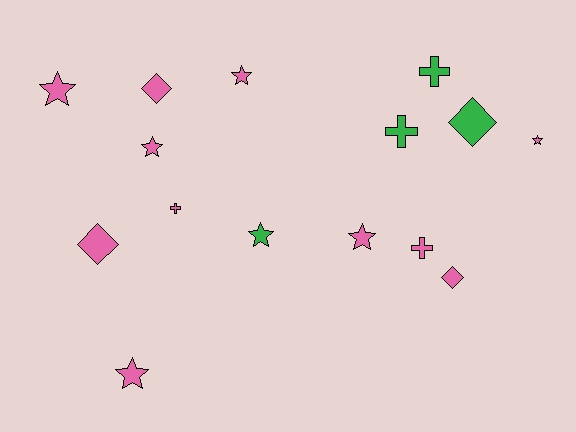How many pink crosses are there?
There are 2 pink crosses.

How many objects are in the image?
There are 15 objects.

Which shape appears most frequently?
Star, with 7 objects.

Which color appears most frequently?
Pink, with 11 objects.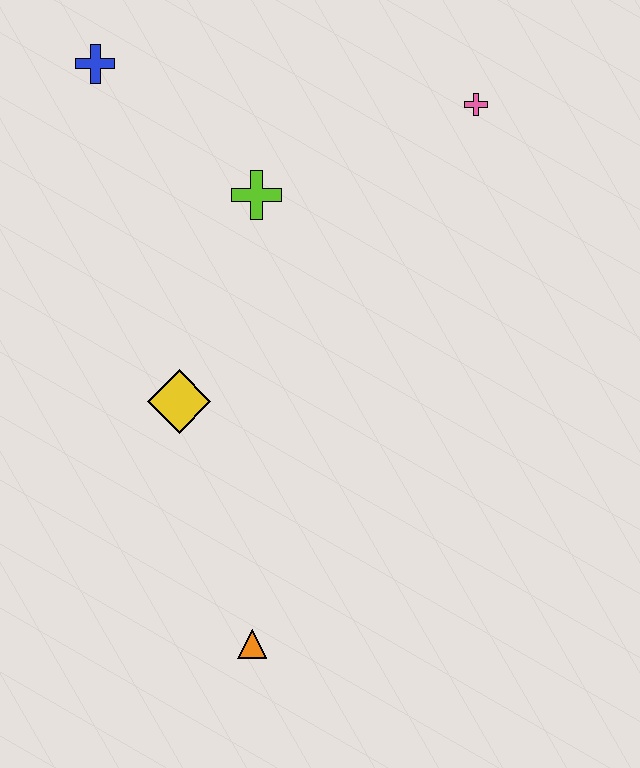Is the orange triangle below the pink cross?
Yes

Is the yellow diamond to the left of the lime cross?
Yes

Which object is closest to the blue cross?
The lime cross is closest to the blue cross.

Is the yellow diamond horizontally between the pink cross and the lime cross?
No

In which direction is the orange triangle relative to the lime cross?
The orange triangle is below the lime cross.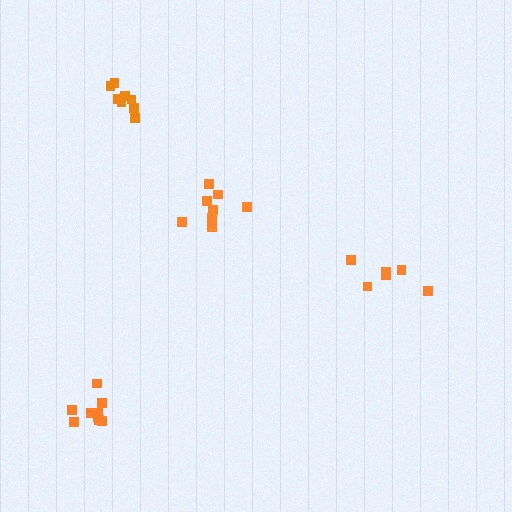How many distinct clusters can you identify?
There are 4 distinct clusters.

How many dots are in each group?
Group 1: 6 dots, Group 2: 9 dots, Group 3: 8 dots, Group 4: 8 dots (31 total).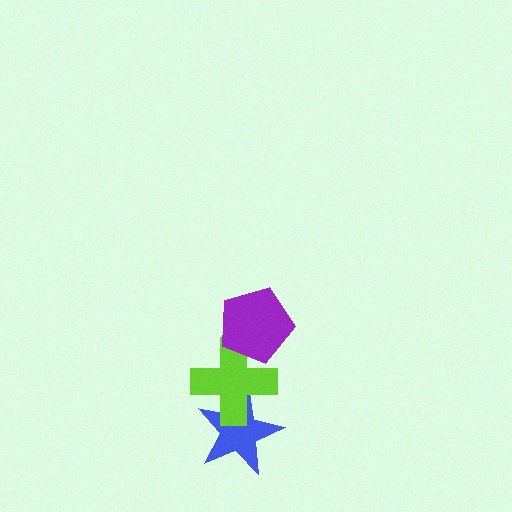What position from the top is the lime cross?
The lime cross is 2nd from the top.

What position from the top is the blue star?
The blue star is 3rd from the top.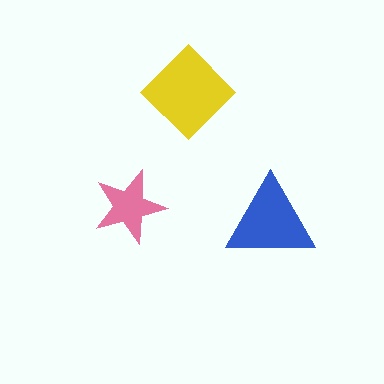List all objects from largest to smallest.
The yellow diamond, the blue triangle, the pink star.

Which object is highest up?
The yellow diamond is topmost.